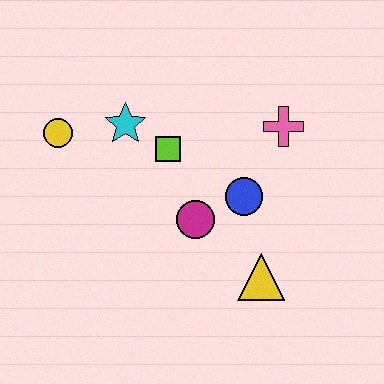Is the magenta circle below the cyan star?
Yes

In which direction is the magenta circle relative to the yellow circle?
The magenta circle is to the right of the yellow circle.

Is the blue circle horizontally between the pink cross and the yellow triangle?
No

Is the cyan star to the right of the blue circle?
No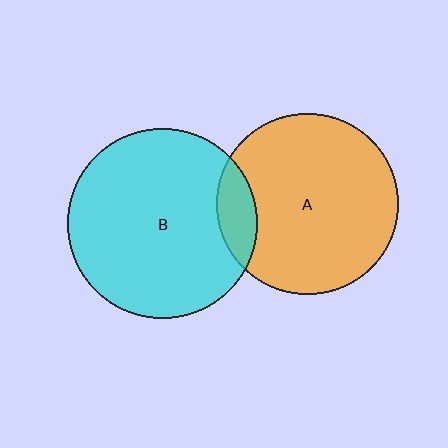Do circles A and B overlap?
Yes.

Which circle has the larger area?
Circle B (cyan).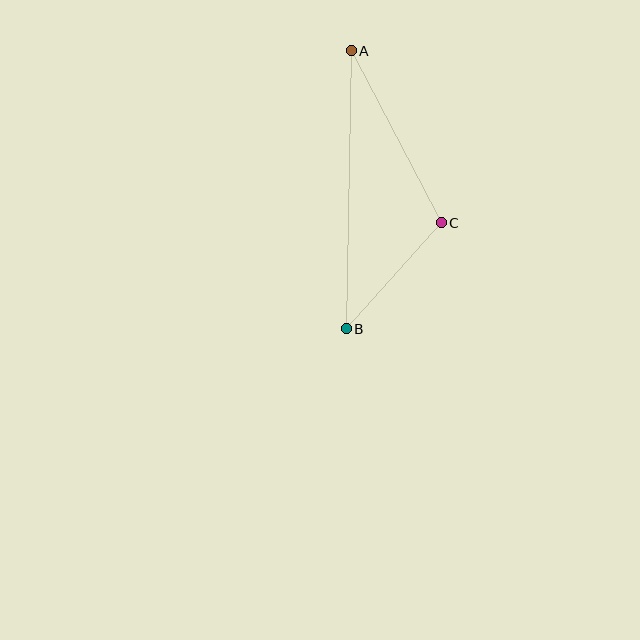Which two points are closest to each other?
Points B and C are closest to each other.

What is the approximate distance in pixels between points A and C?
The distance between A and C is approximately 194 pixels.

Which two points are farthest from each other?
Points A and B are farthest from each other.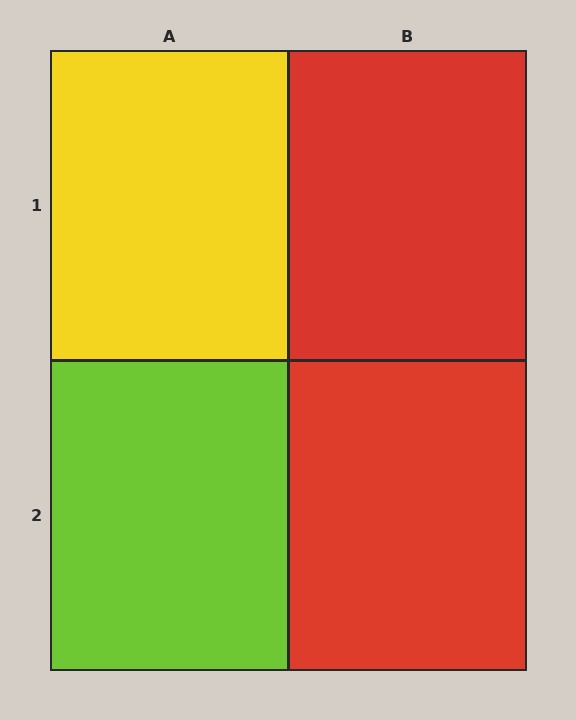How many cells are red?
2 cells are red.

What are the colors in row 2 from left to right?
Lime, red.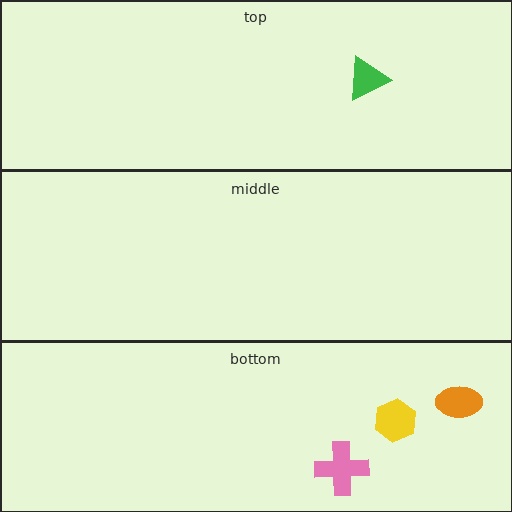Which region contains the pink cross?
The bottom region.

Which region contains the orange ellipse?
The bottom region.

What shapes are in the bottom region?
The pink cross, the orange ellipse, the yellow hexagon.